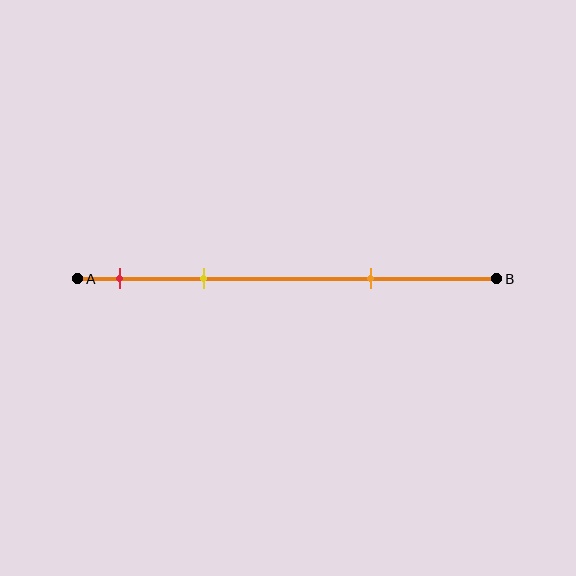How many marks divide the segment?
There are 3 marks dividing the segment.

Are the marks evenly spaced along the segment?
No, the marks are not evenly spaced.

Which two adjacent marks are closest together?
The red and yellow marks are the closest adjacent pair.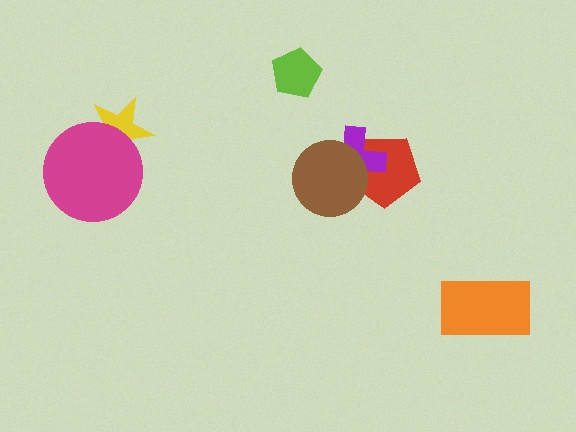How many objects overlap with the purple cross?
2 objects overlap with the purple cross.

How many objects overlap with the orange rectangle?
0 objects overlap with the orange rectangle.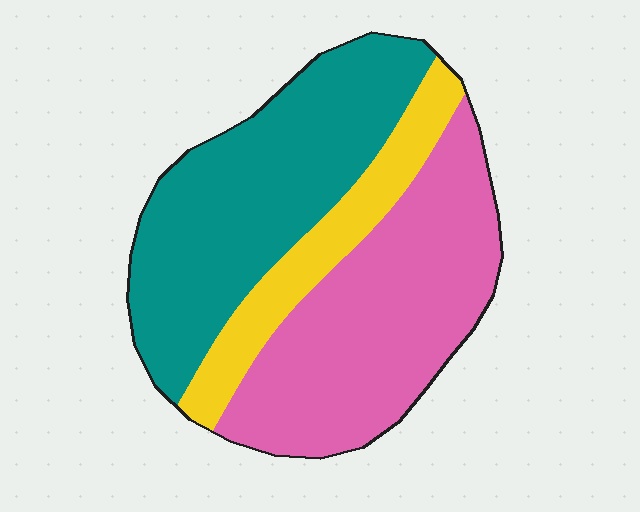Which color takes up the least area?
Yellow, at roughly 15%.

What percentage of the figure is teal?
Teal covers roughly 40% of the figure.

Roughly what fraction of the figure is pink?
Pink covers 42% of the figure.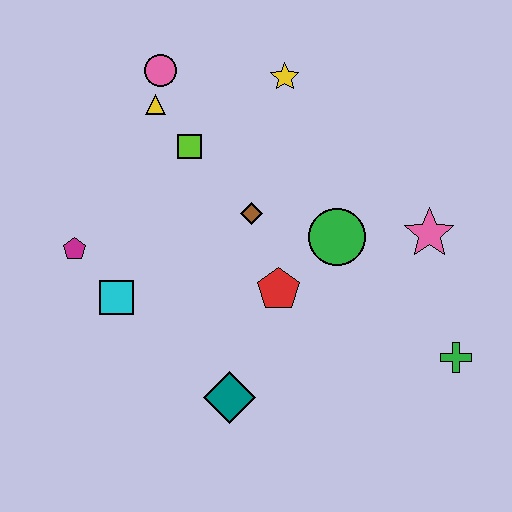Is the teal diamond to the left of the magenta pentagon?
No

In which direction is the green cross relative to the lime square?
The green cross is to the right of the lime square.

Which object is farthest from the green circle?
The magenta pentagon is farthest from the green circle.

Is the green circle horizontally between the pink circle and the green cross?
Yes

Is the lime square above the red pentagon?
Yes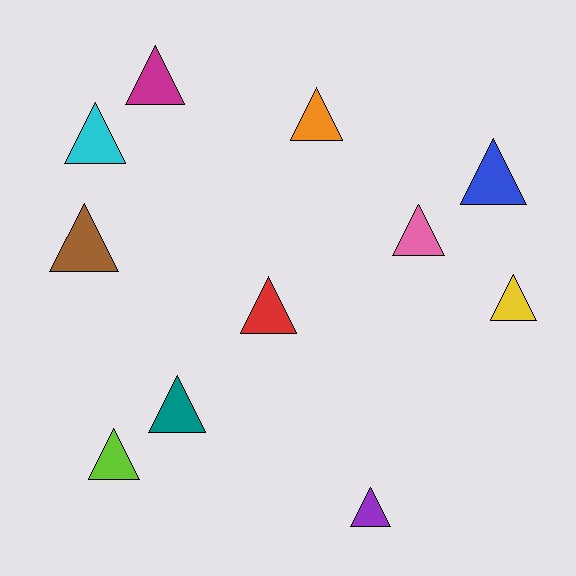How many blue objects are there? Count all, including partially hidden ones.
There is 1 blue object.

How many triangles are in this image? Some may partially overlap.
There are 11 triangles.